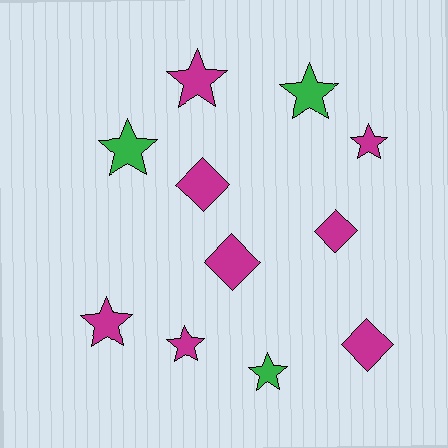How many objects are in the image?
There are 11 objects.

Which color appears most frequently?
Magenta, with 8 objects.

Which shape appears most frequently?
Star, with 7 objects.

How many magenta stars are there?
There are 4 magenta stars.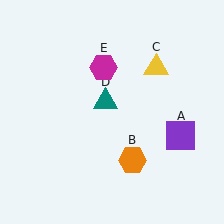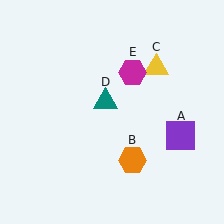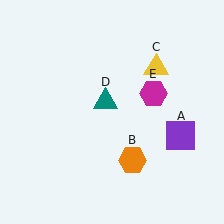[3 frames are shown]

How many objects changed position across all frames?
1 object changed position: magenta hexagon (object E).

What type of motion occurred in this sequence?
The magenta hexagon (object E) rotated clockwise around the center of the scene.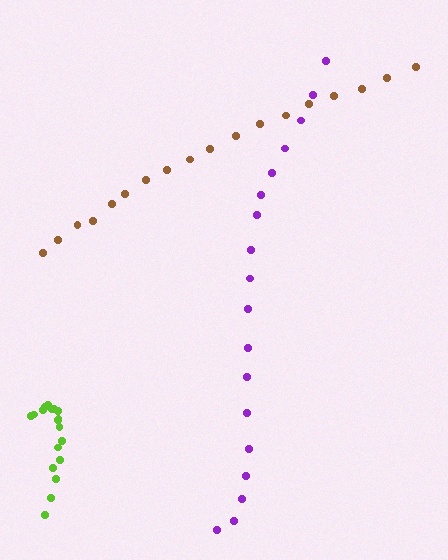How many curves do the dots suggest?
There are 3 distinct paths.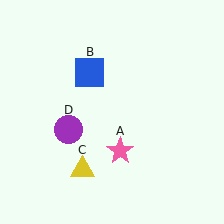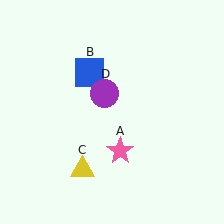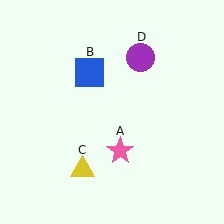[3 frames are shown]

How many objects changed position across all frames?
1 object changed position: purple circle (object D).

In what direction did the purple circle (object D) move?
The purple circle (object D) moved up and to the right.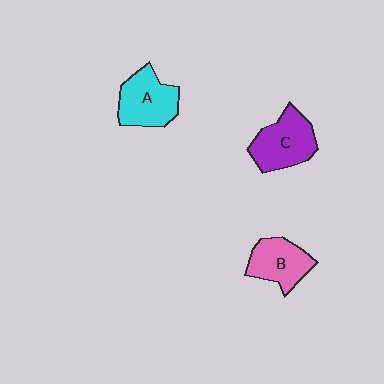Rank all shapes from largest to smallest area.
From largest to smallest: C (purple), A (cyan), B (pink).